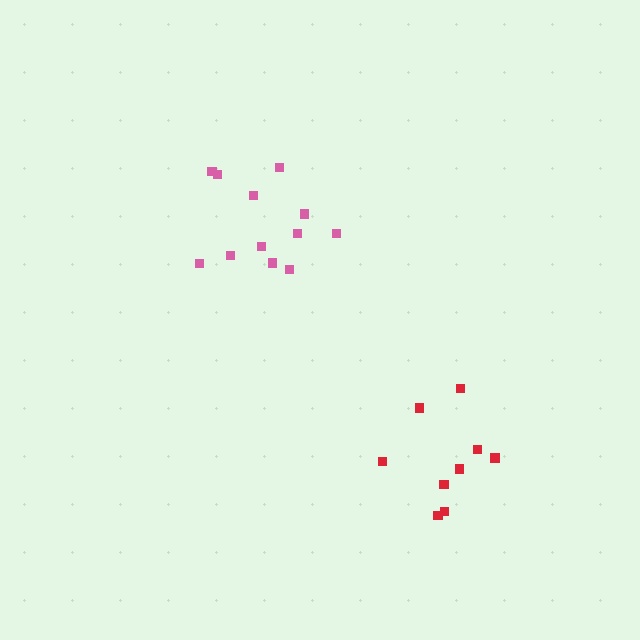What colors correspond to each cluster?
The clusters are colored: red, pink.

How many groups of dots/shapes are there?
There are 2 groups.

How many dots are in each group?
Group 1: 9 dots, Group 2: 12 dots (21 total).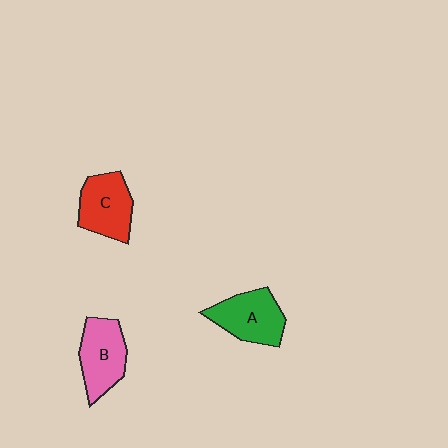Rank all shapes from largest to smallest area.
From largest to smallest: A (green), B (pink), C (red).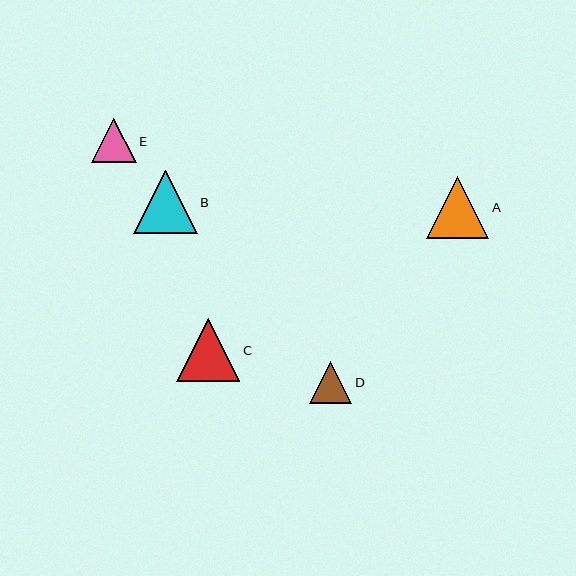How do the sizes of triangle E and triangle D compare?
Triangle E and triangle D are approximately the same size.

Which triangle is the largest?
Triangle B is the largest with a size of approximately 63 pixels.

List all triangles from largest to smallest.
From largest to smallest: B, C, A, E, D.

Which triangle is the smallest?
Triangle D is the smallest with a size of approximately 42 pixels.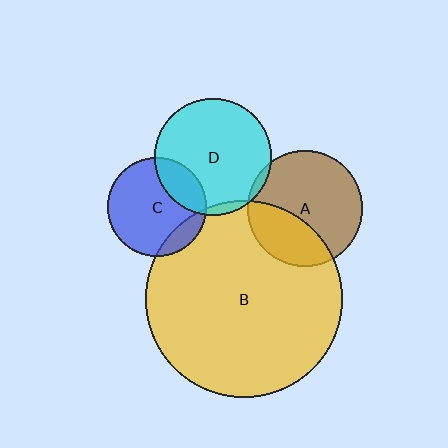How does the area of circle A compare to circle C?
Approximately 1.4 times.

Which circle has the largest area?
Circle B (yellow).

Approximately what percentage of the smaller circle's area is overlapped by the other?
Approximately 25%.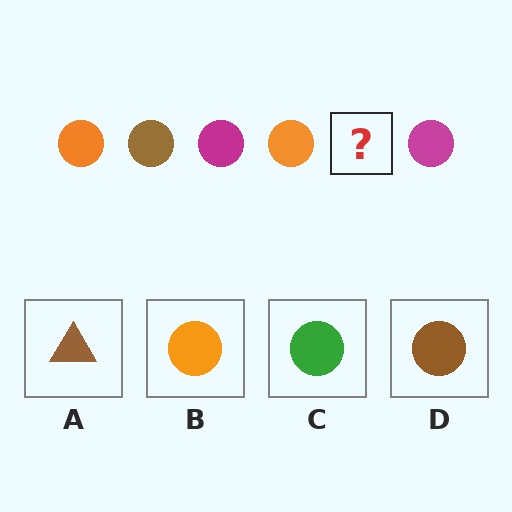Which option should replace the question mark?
Option D.